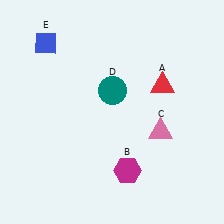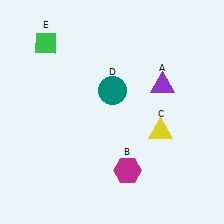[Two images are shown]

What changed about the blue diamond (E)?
In Image 1, E is blue. In Image 2, it changed to green.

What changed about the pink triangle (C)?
In Image 1, C is pink. In Image 2, it changed to yellow.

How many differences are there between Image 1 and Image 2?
There are 3 differences between the two images.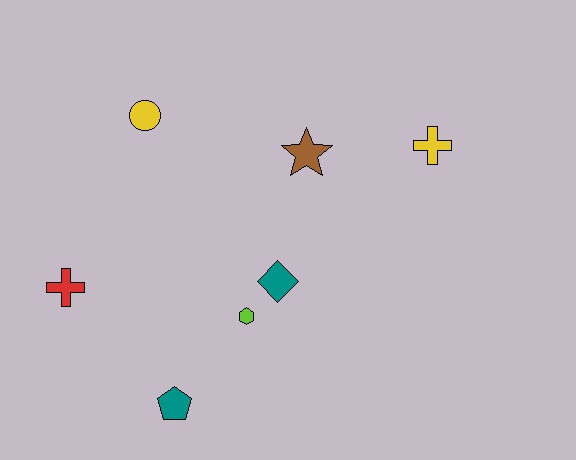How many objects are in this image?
There are 7 objects.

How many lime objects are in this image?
There is 1 lime object.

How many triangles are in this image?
There are no triangles.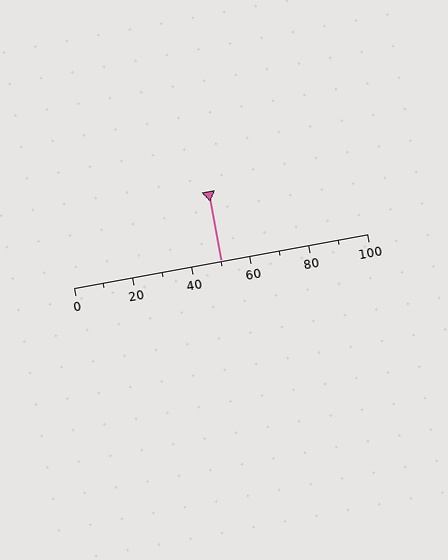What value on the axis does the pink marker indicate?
The marker indicates approximately 50.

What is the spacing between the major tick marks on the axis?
The major ticks are spaced 20 apart.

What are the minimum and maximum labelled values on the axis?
The axis runs from 0 to 100.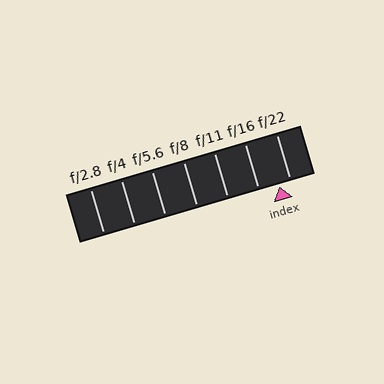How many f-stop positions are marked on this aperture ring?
There are 7 f-stop positions marked.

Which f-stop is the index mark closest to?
The index mark is closest to f/22.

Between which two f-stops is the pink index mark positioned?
The index mark is between f/16 and f/22.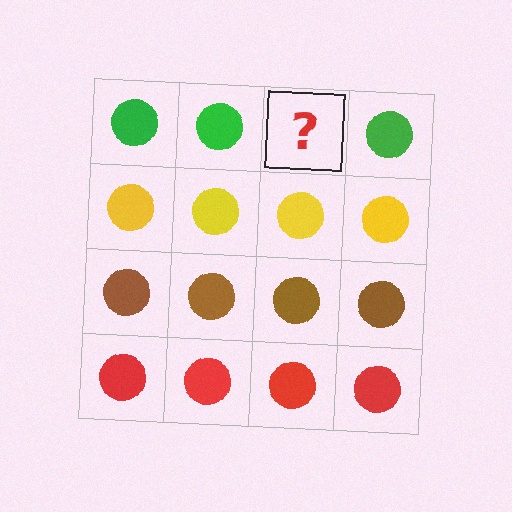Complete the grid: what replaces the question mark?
The question mark should be replaced with a green circle.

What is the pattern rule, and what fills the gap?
The rule is that each row has a consistent color. The gap should be filled with a green circle.